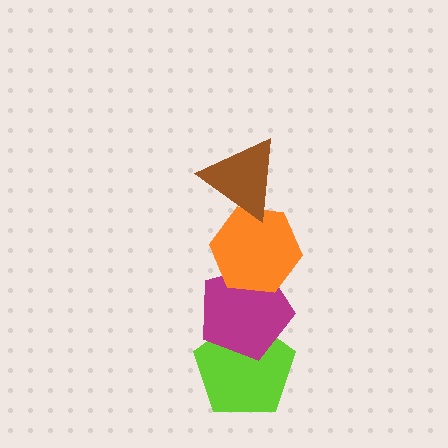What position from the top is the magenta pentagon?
The magenta pentagon is 3rd from the top.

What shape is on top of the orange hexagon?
The brown triangle is on top of the orange hexagon.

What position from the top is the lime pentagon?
The lime pentagon is 4th from the top.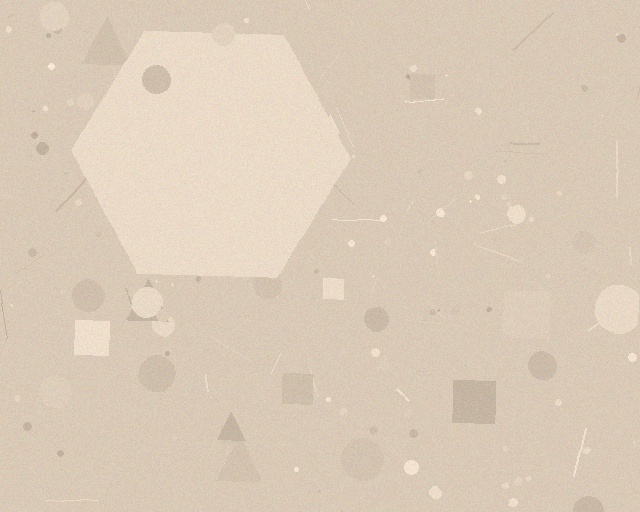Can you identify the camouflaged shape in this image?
The camouflaged shape is a hexagon.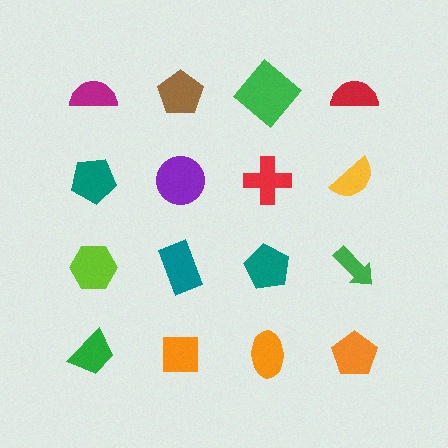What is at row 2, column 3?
A red cross.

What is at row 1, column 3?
A green diamond.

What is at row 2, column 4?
A yellow semicircle.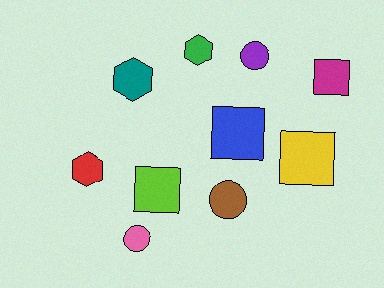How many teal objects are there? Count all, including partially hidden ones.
There is 1 teal object.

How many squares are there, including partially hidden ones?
There are 4 squares.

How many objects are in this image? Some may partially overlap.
There are 10 objects.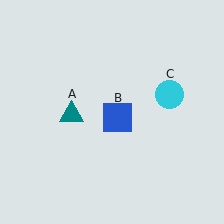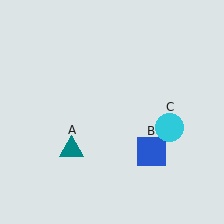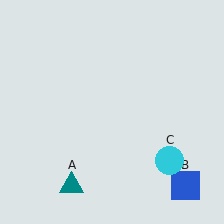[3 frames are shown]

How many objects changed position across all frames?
3 objects changed position: teal triangle (object A), blue square (object B), cyan circle (object C).